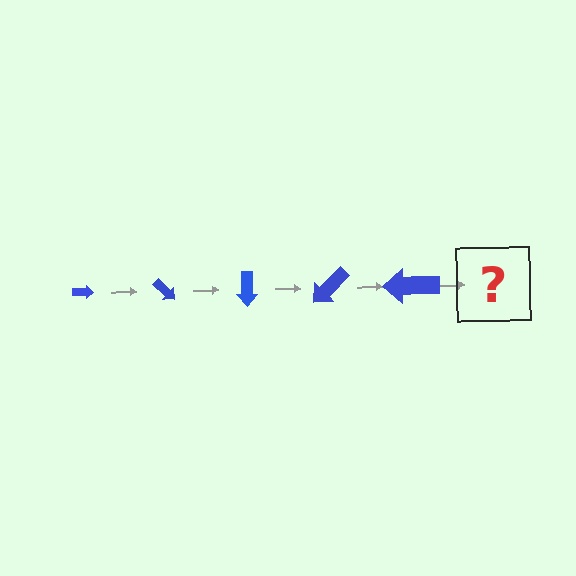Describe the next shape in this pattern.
It should be an arrow, larger than the previous one and rotated 225 degrees from the start.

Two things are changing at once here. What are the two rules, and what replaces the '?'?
The two rules are that the arrow grows larger each step and it rotates 45 degrees each step. The '?' should be an arrow, larger than the previous one and rotated 225 degrees from the start.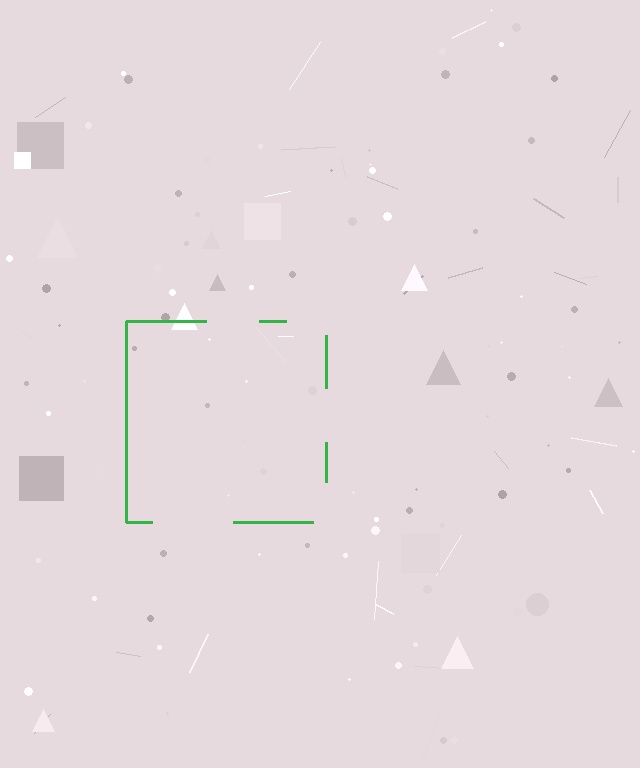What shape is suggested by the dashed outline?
The dashed outline suggests a square.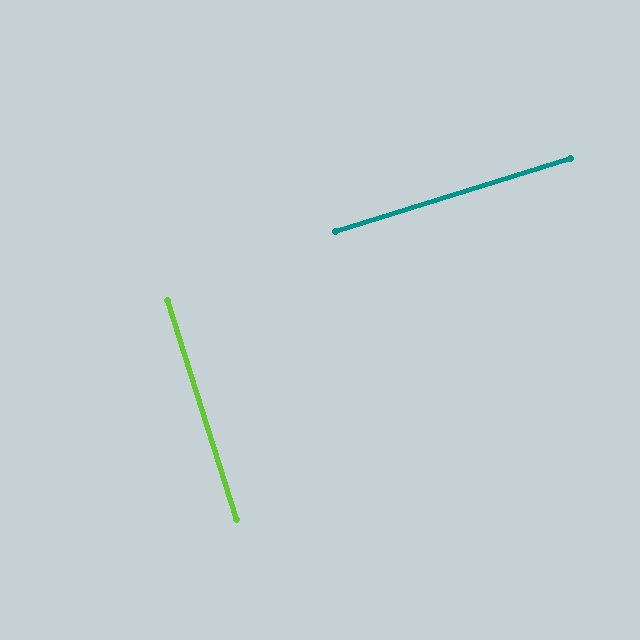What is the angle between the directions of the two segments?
Approximately 90 degrees.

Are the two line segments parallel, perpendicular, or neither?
Perpendicular — they meet at approximately 90°.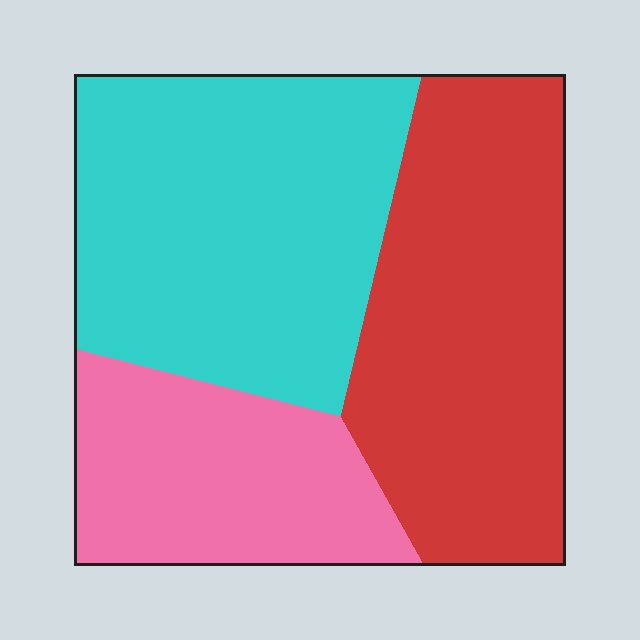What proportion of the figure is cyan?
Cyan takes up between a third and a half of the figure.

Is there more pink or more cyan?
Cyan.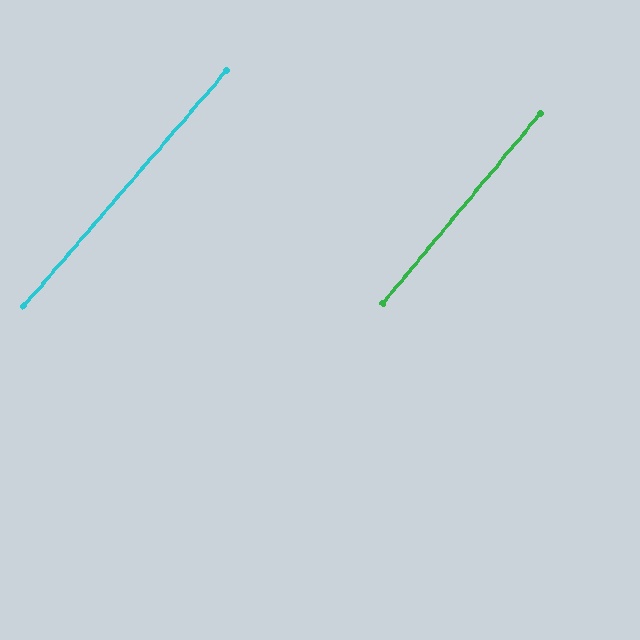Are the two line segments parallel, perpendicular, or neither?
Parallel — their directions differ by only 1.1°.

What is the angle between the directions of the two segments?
Approximately 1 degree.